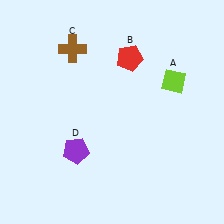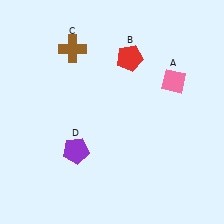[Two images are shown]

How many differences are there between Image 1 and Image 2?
There is 1 difference between the two images.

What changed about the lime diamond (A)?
In Image 1, A is lime. In Image 2, it changed to pink.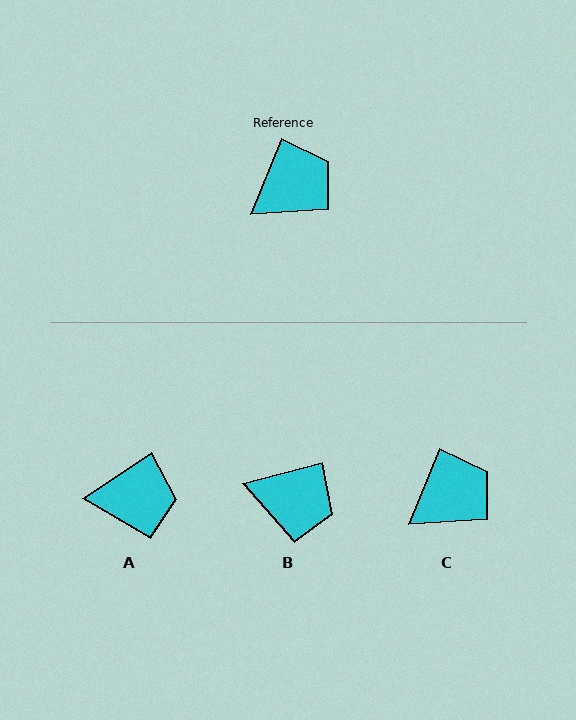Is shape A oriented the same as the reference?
No, it is off by about 34 degrees.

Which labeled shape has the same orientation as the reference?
C.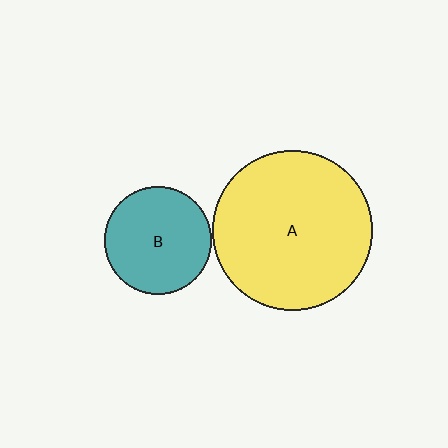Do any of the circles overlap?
No, none of the circles overlap.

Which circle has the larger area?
Circle A (yellow).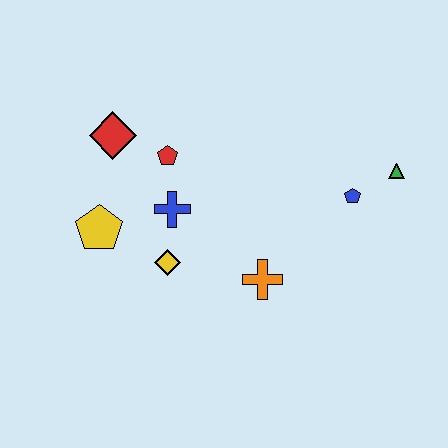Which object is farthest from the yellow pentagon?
The green triangle is farthest from the yellow pentagon.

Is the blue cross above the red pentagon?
No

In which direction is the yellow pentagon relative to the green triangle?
The yellow pentagon is to the left of the green triangle.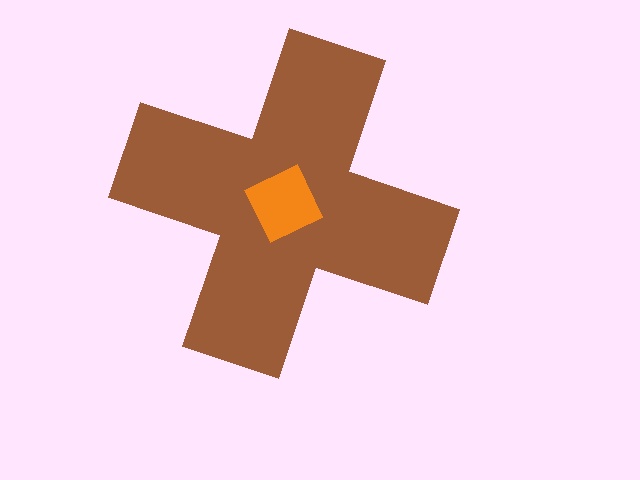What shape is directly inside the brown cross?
The orange diamond.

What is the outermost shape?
The brown cross.